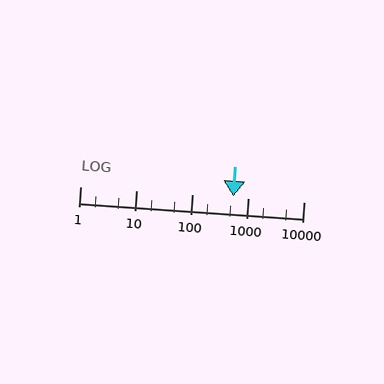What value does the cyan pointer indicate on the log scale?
The pointer indicates approximately 550.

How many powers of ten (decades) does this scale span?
The scale spans 4 decades, from 1 to 10000.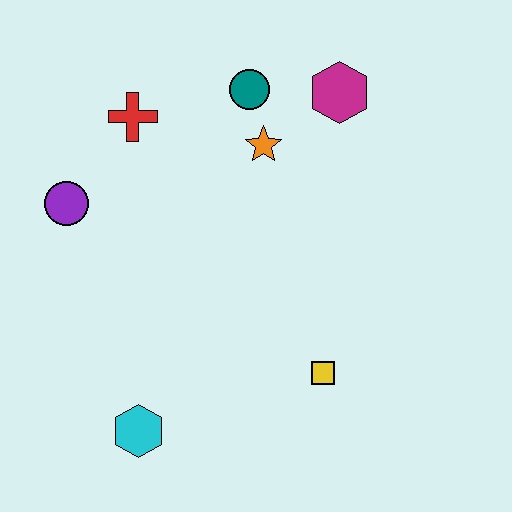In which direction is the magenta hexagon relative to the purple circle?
The magenta hexagon is to the right of the purple circle.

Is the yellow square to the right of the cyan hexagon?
Yes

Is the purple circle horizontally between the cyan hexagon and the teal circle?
No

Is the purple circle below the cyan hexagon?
No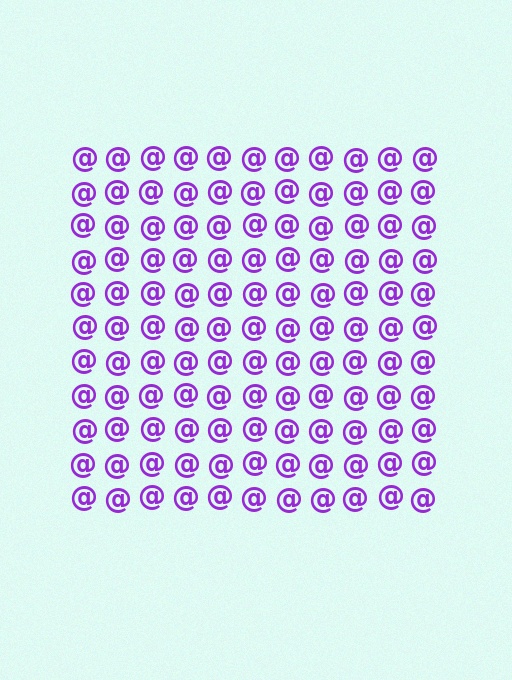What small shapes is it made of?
It is made of small at signs.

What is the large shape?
The large shape is a square.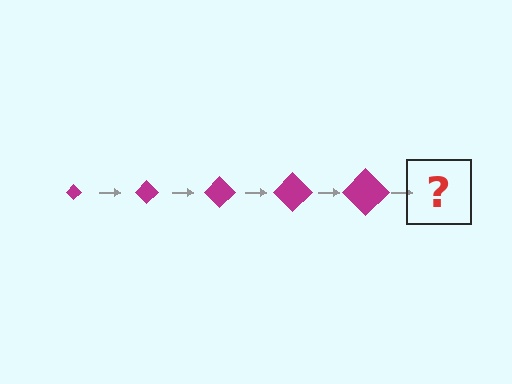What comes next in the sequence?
The next element should be a magenta diamond, larger than the previous one.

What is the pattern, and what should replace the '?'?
The pattern is that the diamond gets progressively larger each step. The '?' should be a magenta diamond, larger than the previous one.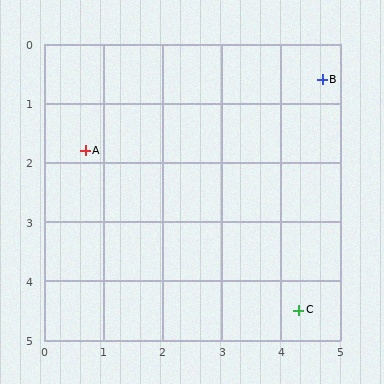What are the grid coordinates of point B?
Point B is at approximately (4.7, 0.6).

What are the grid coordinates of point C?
Point C is at approximately (4.3, 4.5).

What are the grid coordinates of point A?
Point A is at approximately (0.7, 1.8).